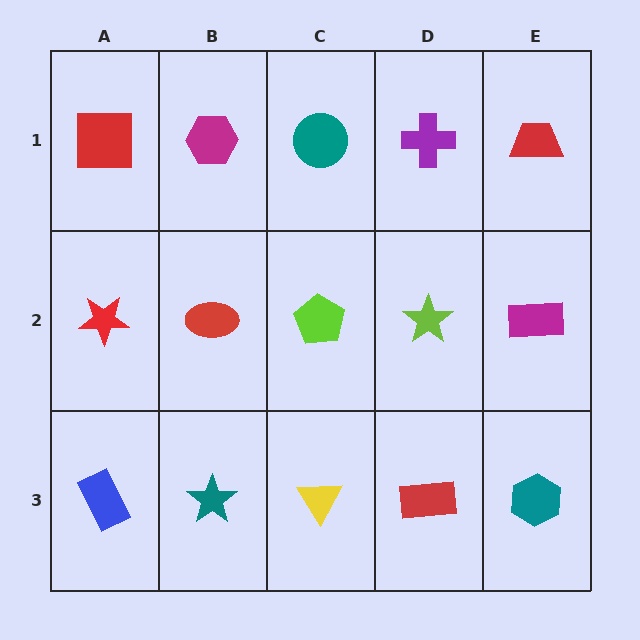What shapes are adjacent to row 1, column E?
A magenta rectangle (row 2, column E), a purple cross (row 1, column D).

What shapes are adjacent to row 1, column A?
A red star (row 2, column A), a magenta hexagon (row 1, column B).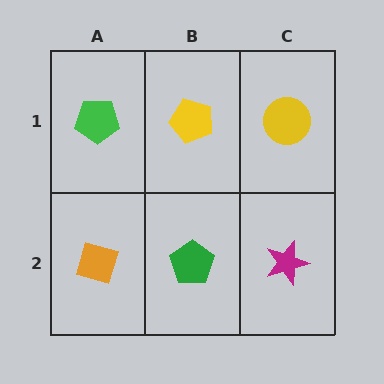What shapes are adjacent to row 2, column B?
A yellow pentagon (row 1, column B), an orange diamond (row 2, column A), a magenta star (row 2, column C).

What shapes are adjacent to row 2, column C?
A yellow circle (row 1, column C), a green pentagon (row 2, column B).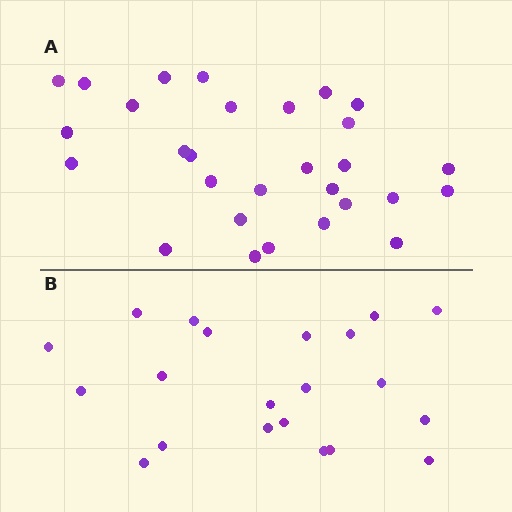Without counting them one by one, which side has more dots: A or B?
Region A (the top region) has more dots.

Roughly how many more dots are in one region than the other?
Region A has roughly 8 or so more dots than region B.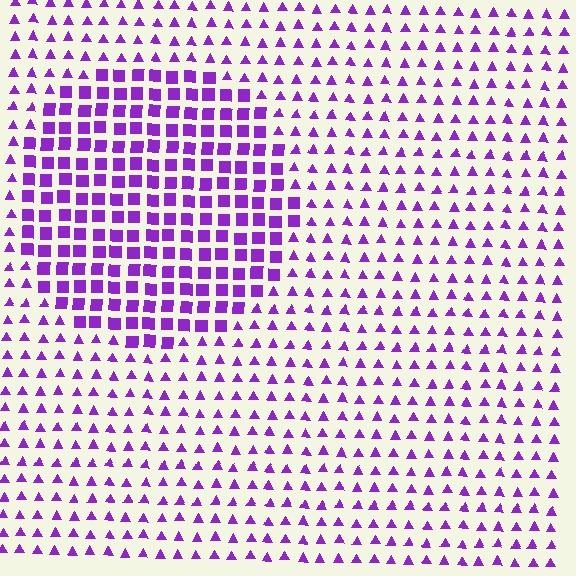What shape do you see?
I see a circle.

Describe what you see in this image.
The image is filled with small purple elements arranged in a uniform grid. A circle-shaped region contains squares, while the surrounding area contains triangles. The boundary is defined purely by the change in element shape.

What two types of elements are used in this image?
The image uses squares inside the circle region and triangles outside it.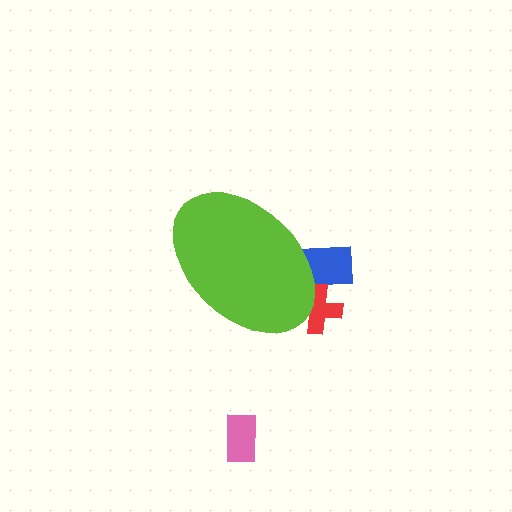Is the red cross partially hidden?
Yes, the red cross is partially hidden behind the lime ellipse.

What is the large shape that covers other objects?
A lime ellipse.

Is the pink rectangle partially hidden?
No, the pink rectangle is fully visible.